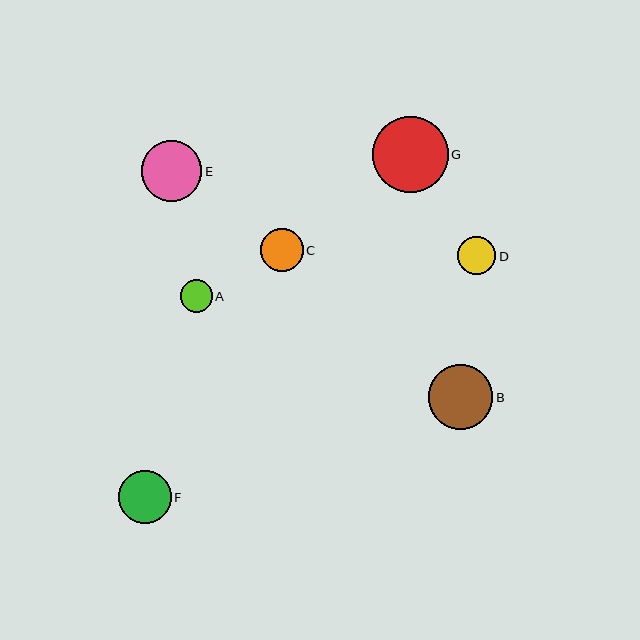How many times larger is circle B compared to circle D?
Circle B is approximately 1.7 times the size of circle D.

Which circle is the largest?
Circle G is the largest with a size of approximately 76 pixels.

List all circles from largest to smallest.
From largest to smallest: G, B, E, F, C, D, A.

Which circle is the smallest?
Circle A is the smallest with a size of approximately 32 pixels.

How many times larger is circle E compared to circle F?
Circle E is approximately 1.2 times the size of circle F.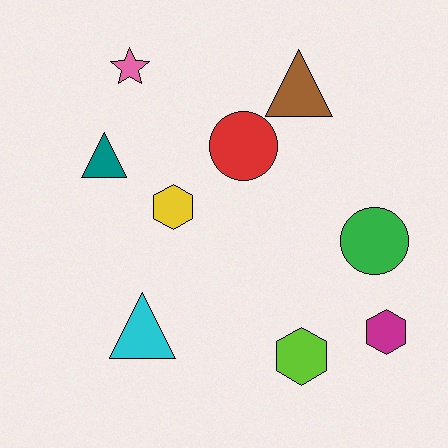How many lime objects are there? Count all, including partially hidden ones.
There is 1 lime object.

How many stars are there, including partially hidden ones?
There is 1 star.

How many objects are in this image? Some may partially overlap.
There are 9 objects.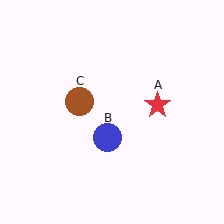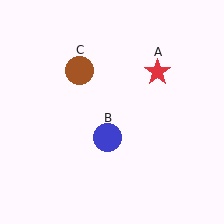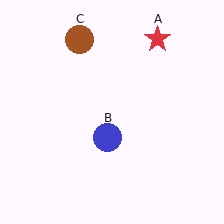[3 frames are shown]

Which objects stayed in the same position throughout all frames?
Blue circle (object B) remained stationary.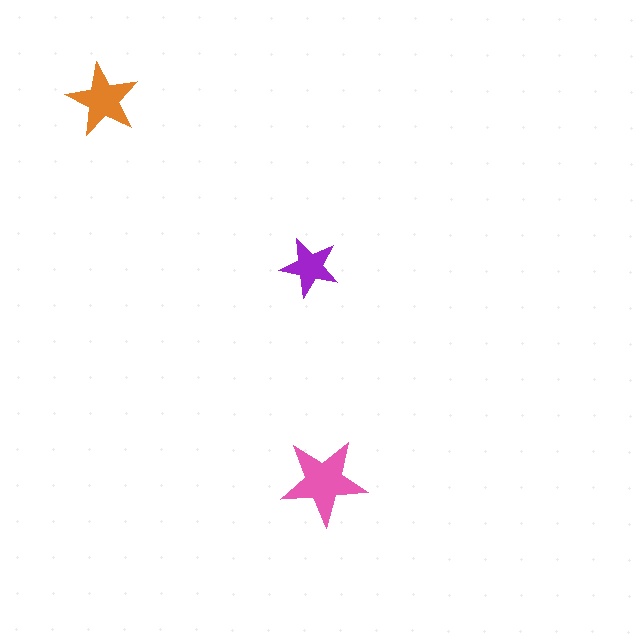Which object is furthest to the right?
The pink star is rightmost.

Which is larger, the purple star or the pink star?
The pink one.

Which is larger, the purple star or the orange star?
The orange one.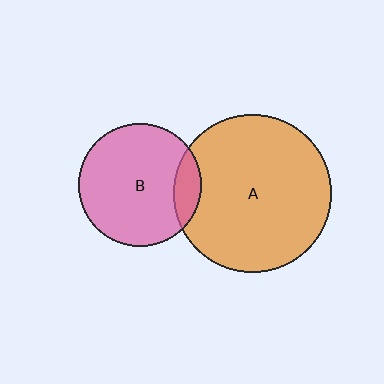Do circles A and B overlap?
Yes.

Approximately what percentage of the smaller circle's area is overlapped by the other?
Approximately 15%.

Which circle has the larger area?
Circle A (orange).